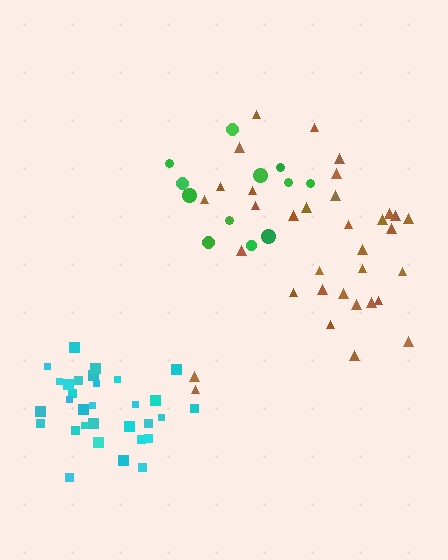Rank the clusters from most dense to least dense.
cyan, brown, green.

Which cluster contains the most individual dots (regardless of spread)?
Brown (35).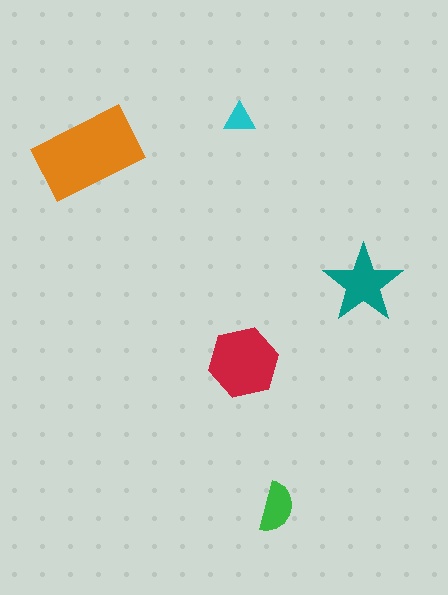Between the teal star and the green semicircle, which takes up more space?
The teal star.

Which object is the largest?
The orange rectangle.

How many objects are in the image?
There are 5 objects in the image.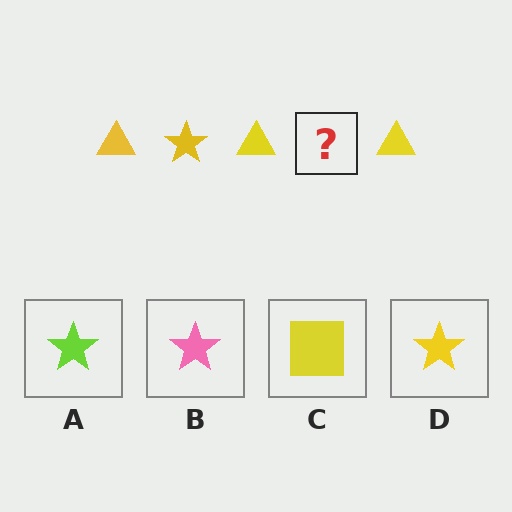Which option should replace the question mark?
Option D.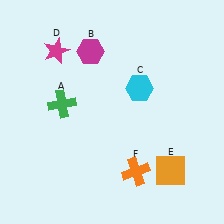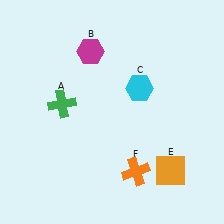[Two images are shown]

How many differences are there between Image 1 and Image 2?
There is 1 difference between the two images.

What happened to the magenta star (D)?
The magenta star (D) was removed in Image 2. It was in the top-left area of Image 1.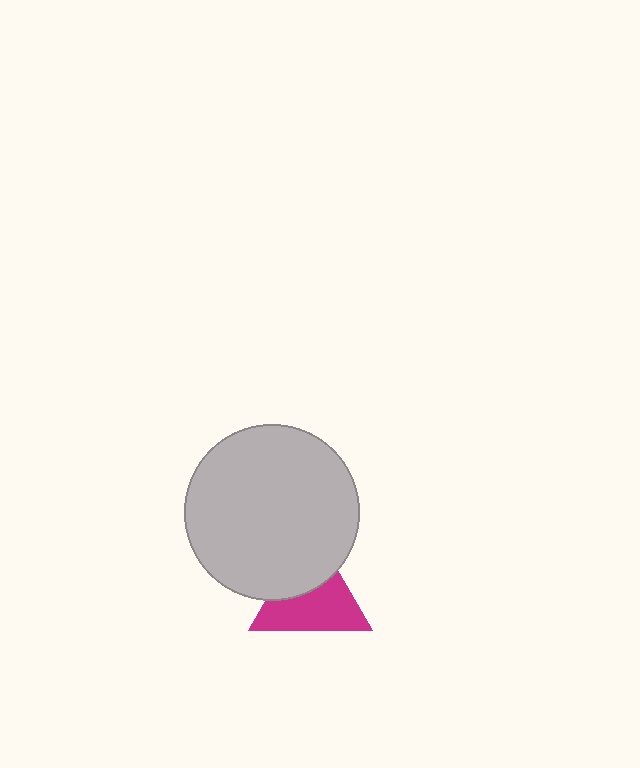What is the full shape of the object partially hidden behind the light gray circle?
The partially hidden object is a magenta triangle.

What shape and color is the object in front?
The object in front is a light gray circle.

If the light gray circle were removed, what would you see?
You would see the complete magenta triangle.